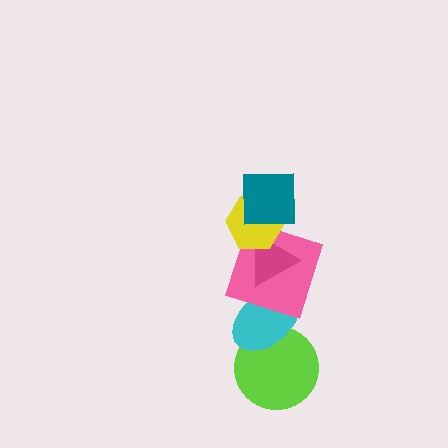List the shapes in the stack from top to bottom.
From top to bottom: the teal square, the yellow hexagon, the magenta triangle, the pink square, the cyan ellipse, the lime circle.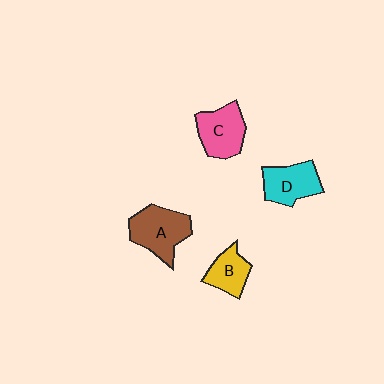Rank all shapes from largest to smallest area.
From largest to smallest: A (brown), C (pink), D (cyan), B (yellow).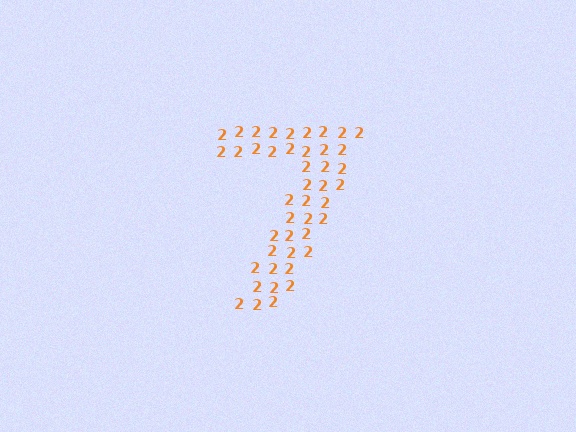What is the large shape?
The large shape is the digit 7.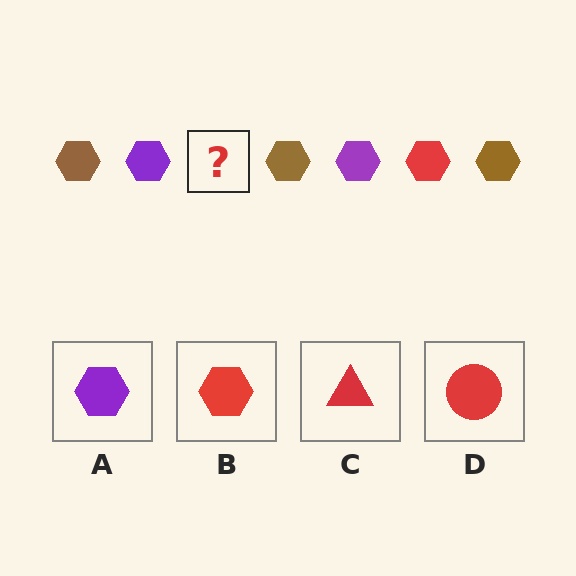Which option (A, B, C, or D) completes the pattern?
B.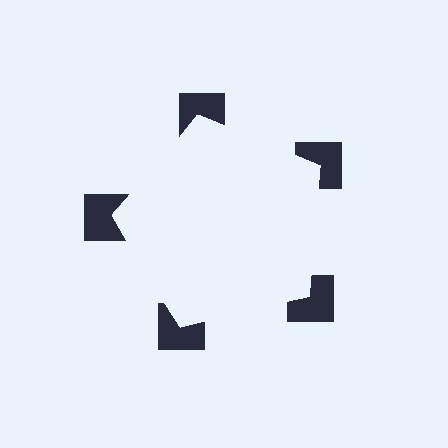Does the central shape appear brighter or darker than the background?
It typically appears slightly brighter than the background, even though no actual brightness change is drawn.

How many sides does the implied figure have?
5 sides.